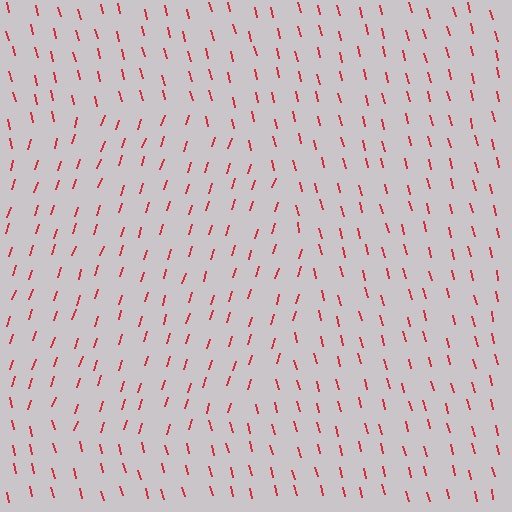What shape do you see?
I see a circle.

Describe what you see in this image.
The image is filled with small red line segments. A circle region in the image has lines oriented differently from the surrounding lines, creating a visible texture boundary.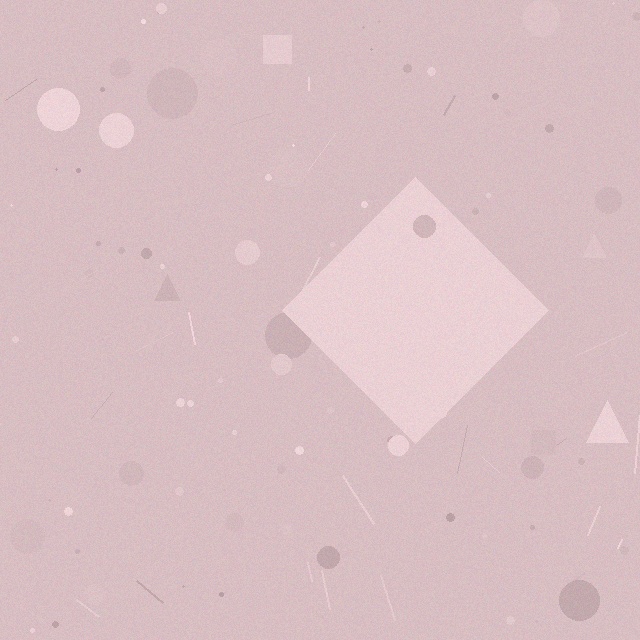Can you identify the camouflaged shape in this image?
The camouflaged shape is a diamond.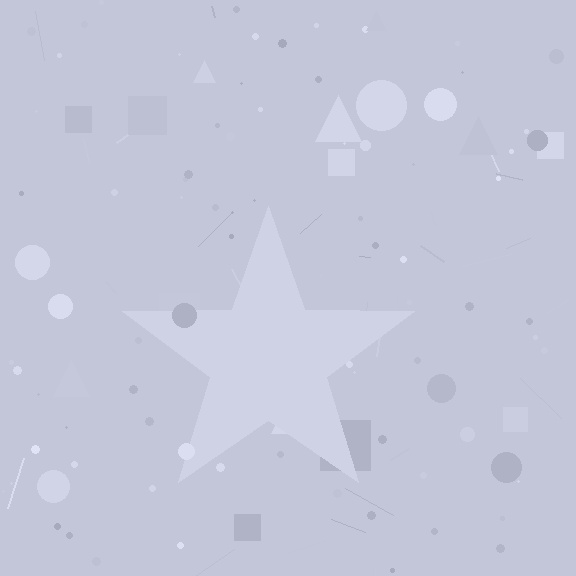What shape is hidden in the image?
A star is hidden in the image.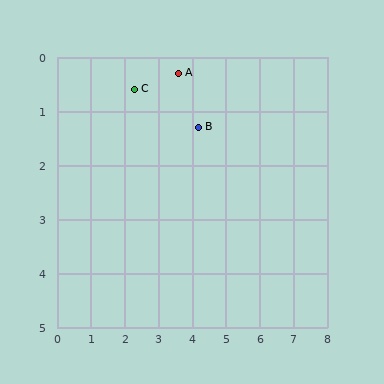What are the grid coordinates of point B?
Point B is at approximately (4.2, 1.3).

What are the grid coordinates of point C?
Point C is at approximately (2.3, 0.6).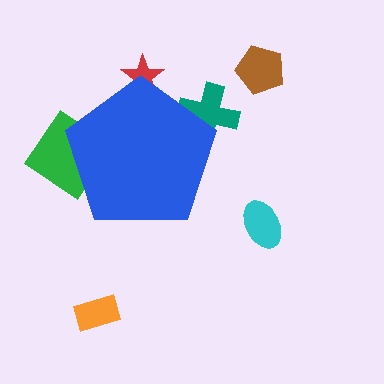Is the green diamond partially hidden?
Yes, the green diamond is partially hidden behind the blue pentagon.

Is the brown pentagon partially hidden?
No, the brown pentagon is fully visible.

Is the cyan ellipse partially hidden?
No, the cyan ellipse is fully visible.